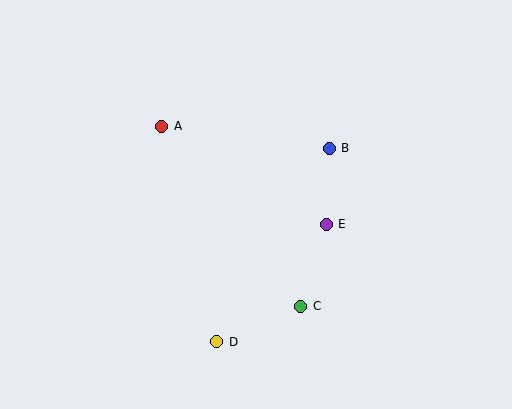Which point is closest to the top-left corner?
Point A is closest to the top-left corner.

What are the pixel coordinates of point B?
Point B is at (329, 148).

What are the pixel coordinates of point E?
Point E is at (326, 224).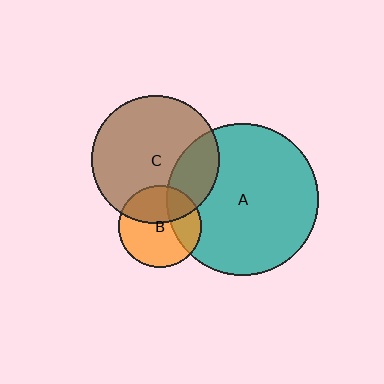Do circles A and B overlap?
Yes.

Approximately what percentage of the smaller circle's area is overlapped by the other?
Approximately 30%.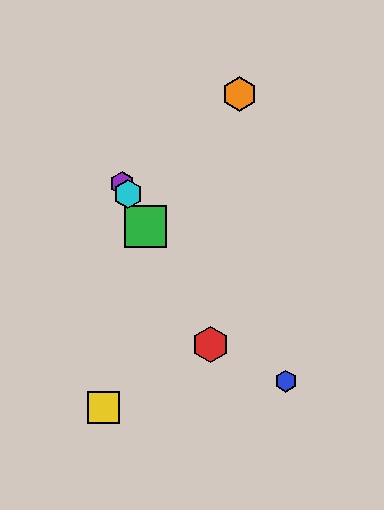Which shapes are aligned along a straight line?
The red hexagon, the green square, the purple hexagon, the cyan hexagon are aligned along a straight line.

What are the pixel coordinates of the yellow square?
The yellow square is at (103, 408).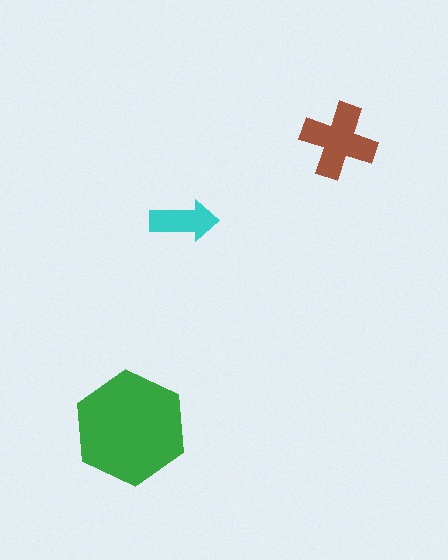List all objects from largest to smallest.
The green hexagon, the brown cross, the cyan arrow.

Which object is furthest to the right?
The brown cross is rightmost.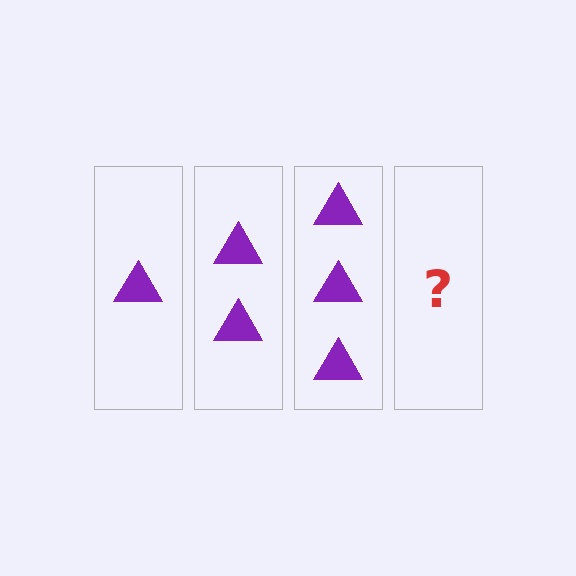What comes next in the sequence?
The next element should be 4 triangles.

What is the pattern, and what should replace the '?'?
The pattern is that each step adds one more triangle. The '?' should be 4 triangles.